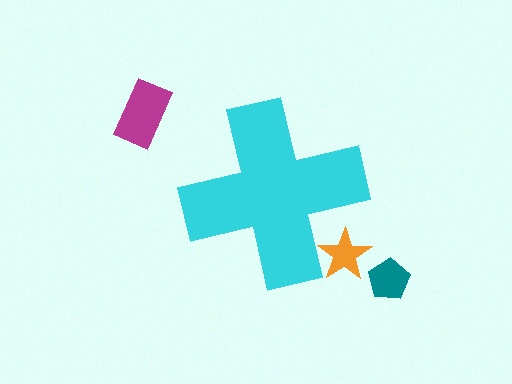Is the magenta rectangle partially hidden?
No, the magenta rectangle is fully visible.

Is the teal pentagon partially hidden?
No, the teal pentagon is fully visible.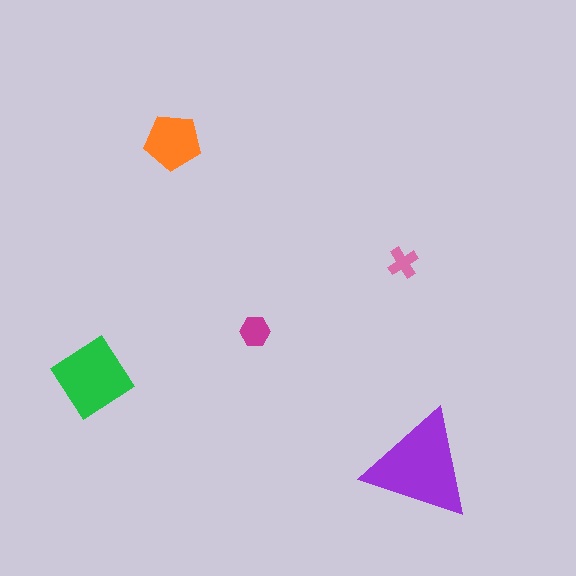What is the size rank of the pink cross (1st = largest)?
5th.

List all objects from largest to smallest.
The purple triangle, the green diamond, the orange pentagon, the magenta hexagon, the pink cross.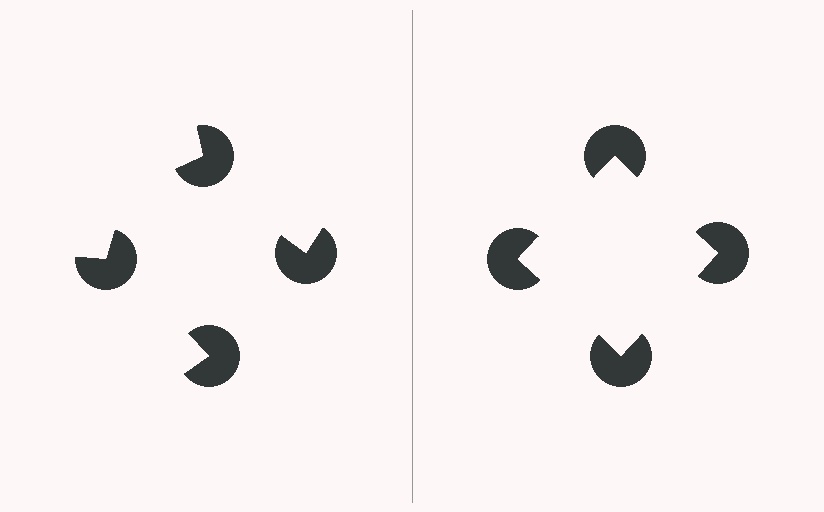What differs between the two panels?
The pac-man discs are positioned identically on both sides; only the wedge orientations differ. On the right they align to a square; on the left they are misaligned.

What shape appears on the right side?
An illusory square.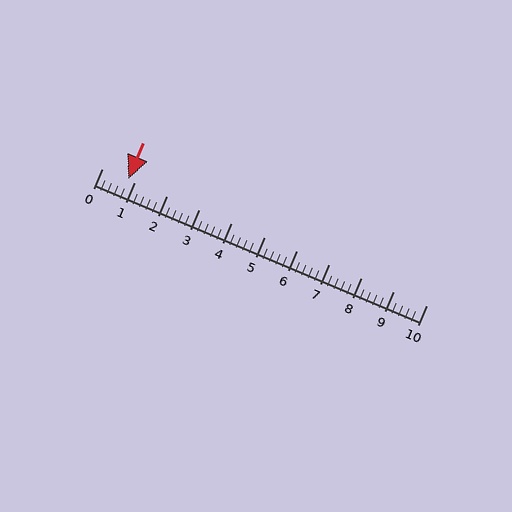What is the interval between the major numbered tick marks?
The major tick marks are spaced 1 units apart.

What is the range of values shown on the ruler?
The ruler shows values from 0 to 10.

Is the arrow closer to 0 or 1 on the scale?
The arrow is closer to 1.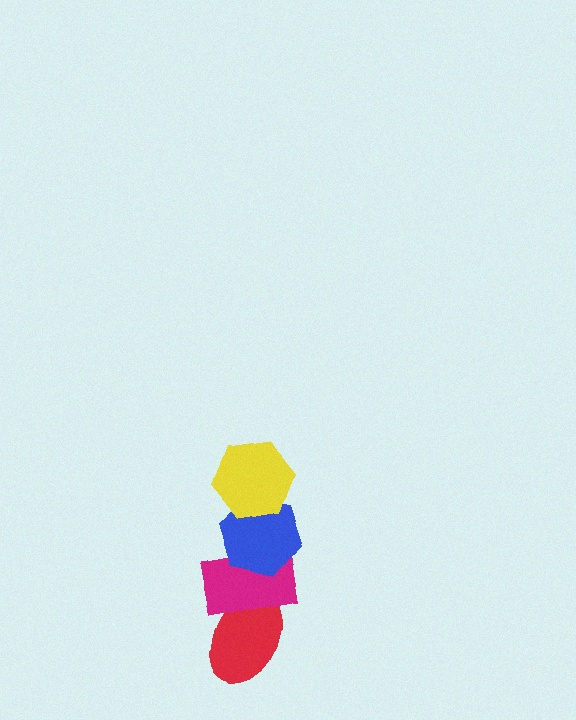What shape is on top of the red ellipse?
The magenta rectangle is on top of the red ellipse.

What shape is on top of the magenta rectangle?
The blue hexagon is on top of the magenta rectangle.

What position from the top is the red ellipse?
The red ellipse is 4th from the top.